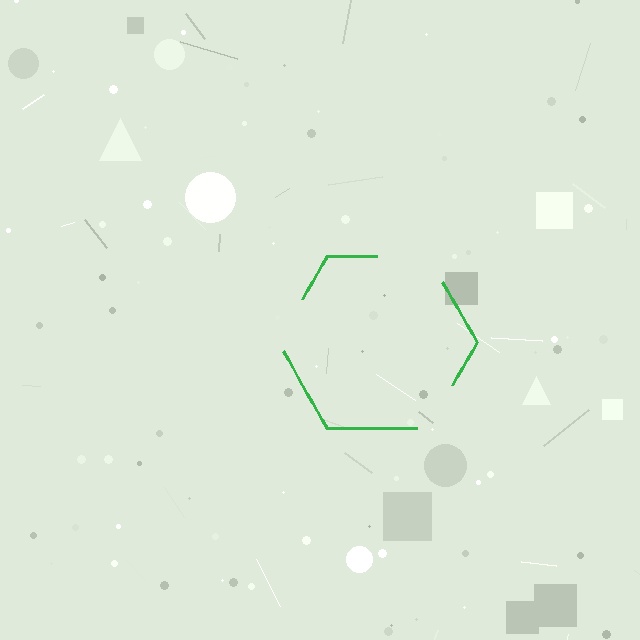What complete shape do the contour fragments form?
The contour fragments form a hexagon.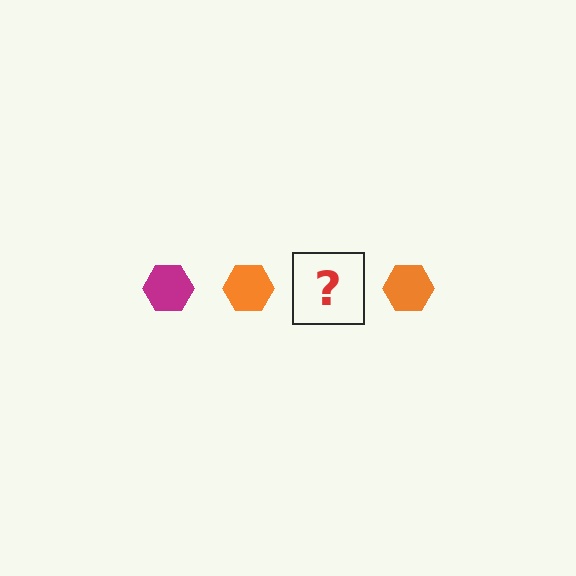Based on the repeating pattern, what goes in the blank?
The blank should be a magenta hexagon.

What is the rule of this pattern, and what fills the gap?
The rule is that the pattern cycles through magenta, orange hexagons. The gap should be filled with a magenta hexagon.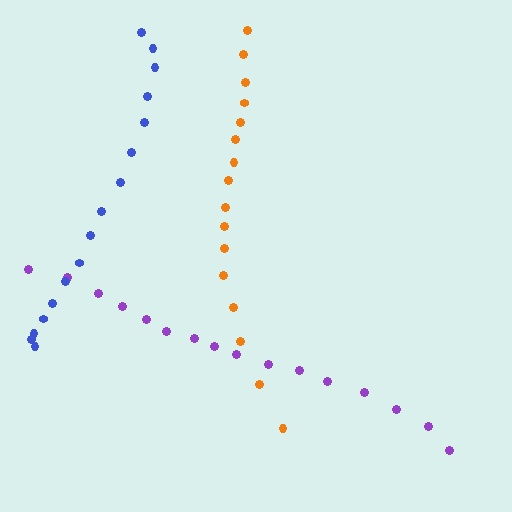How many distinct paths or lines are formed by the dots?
There are 3 distinct paths.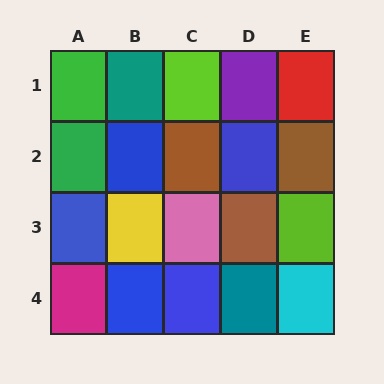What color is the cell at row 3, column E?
Lime.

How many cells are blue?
5 cells are blue.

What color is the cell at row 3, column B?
Yellow.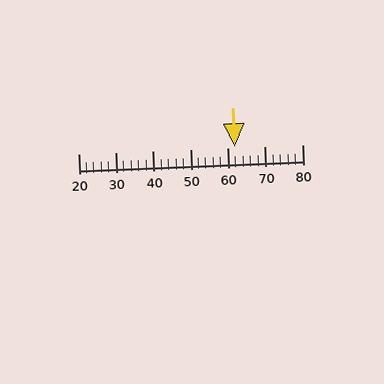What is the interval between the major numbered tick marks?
The major tick marks are spaced 10 units apart.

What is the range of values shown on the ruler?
The ruler shows values from 20 to 80.